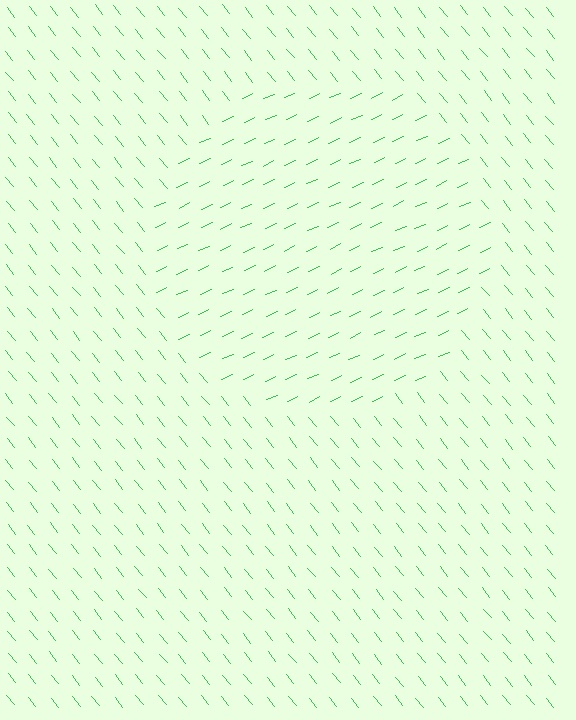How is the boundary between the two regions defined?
The boundary is defined purely by a change in line orientation (approximately 76 degrees difference). All lines are the same color and thickness.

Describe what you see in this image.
The image is filled with small green line segments. A circle region in the image has lines oriented differently from the surrounding lines, creating a visible texture boundary.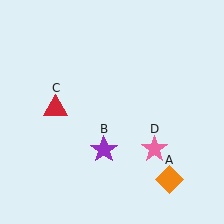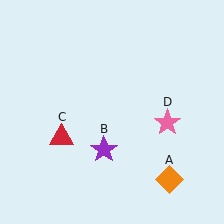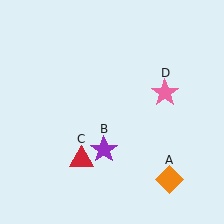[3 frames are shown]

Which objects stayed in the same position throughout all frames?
Orange diamond (object A) and purple star (object B) remained stationary.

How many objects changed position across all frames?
2 objects changed position: red triangle (object C), pink star (object D).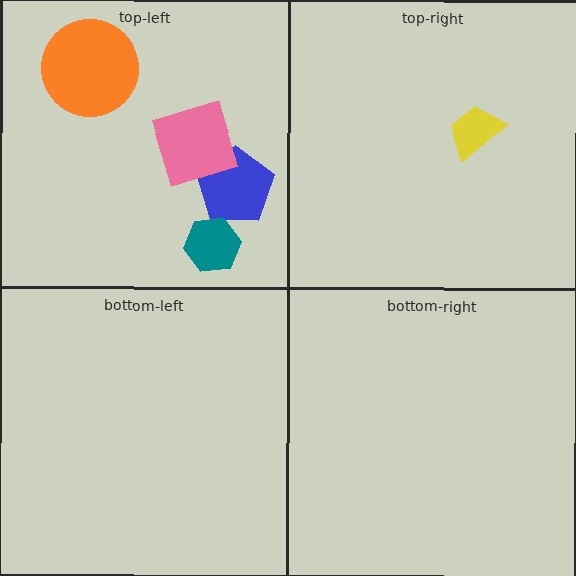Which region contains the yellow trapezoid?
The top-right region.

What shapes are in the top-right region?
The yellow trapezoid.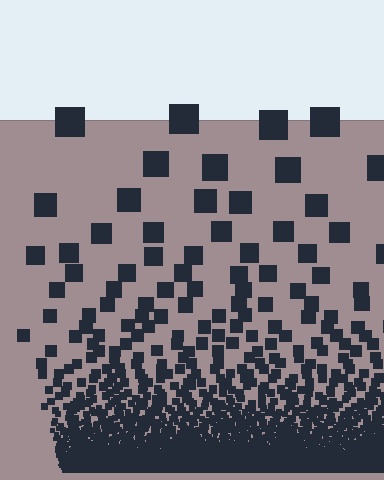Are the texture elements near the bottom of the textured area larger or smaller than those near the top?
Smaller. The gradient is inverted — elements near the bottom are smaller and denser.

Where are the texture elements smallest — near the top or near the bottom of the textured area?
Near the bottom.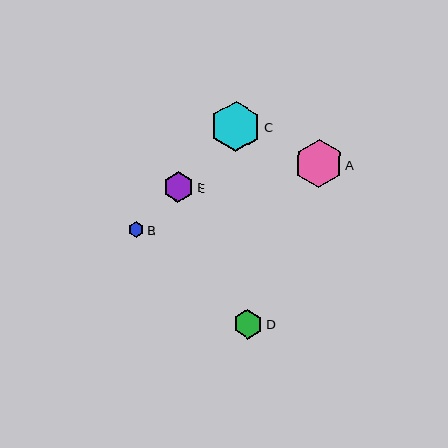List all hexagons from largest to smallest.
From largest to smallest: C, A, E, D, B.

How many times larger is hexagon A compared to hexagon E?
Hexagon A is approximately 1.6 times the size of hexagon E.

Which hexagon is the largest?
Hexagon C is the largest with a size of approximately 50 pixels.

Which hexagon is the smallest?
Hexagon B is the smallest with a size of approximately 16 pixels.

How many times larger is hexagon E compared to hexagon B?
Hexagon E is approximately 1.9 times the size of hexagon B.